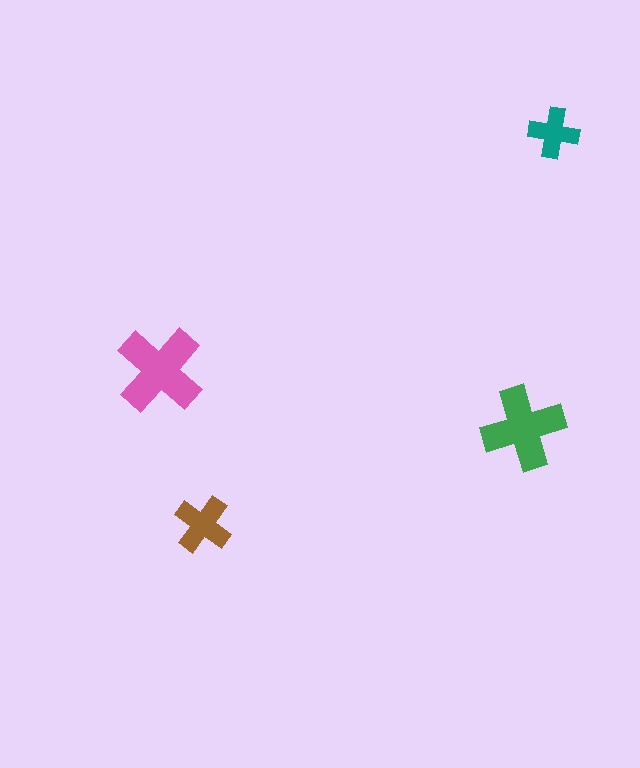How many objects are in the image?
There are 4 objects in the image.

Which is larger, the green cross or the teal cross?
The green one.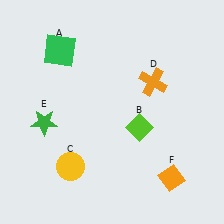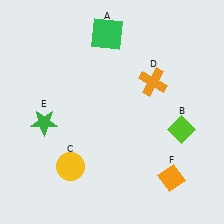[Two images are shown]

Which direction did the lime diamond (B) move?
The lime diamond (B) moved right.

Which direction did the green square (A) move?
The green square (A) moved right.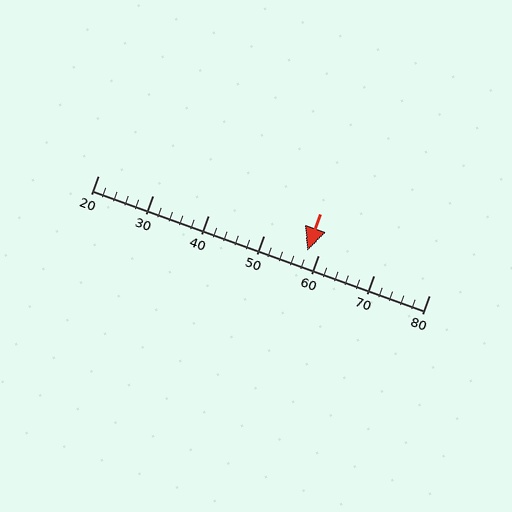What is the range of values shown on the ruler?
The ruler shows values from 20 to 80.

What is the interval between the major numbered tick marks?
The major tick marks are spaced 10 units apart.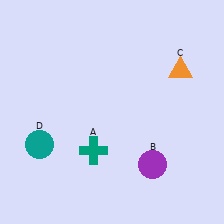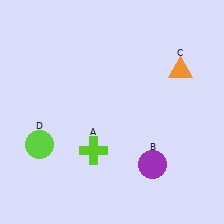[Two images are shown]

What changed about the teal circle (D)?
In Image 1, D is teal. In Image 2, it changed to lime.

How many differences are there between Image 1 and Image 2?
There are 2 differences between the two images.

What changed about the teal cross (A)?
In Image 1, A is teal. In Image 2, it changed to lime.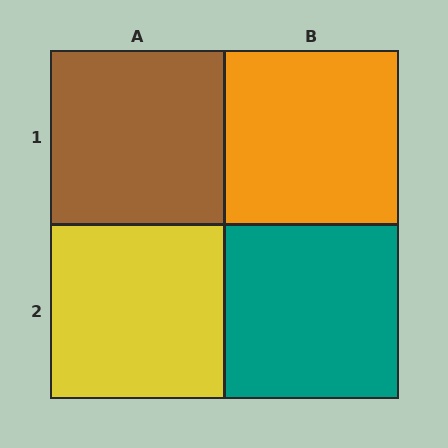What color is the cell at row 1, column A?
Brown.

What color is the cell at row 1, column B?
Orange.